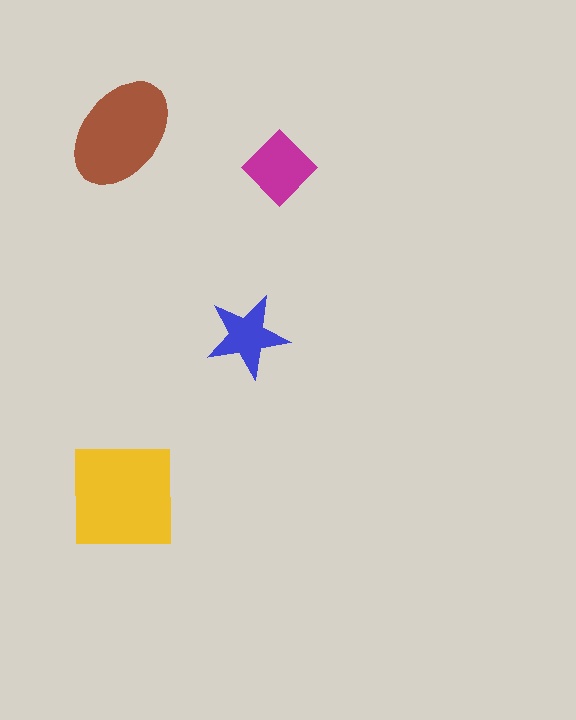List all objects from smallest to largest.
The blue star, the magenta diamond, the brown ellipse, the yellow square.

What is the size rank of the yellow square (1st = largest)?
1st.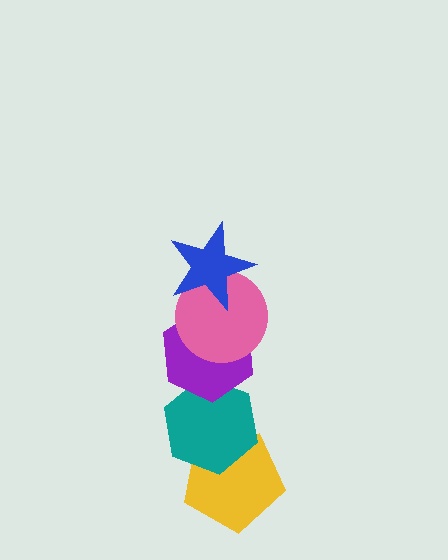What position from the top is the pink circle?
The pink circle is 2nd from the top.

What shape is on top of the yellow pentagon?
The teal hexagon is on top of the yellow pentagon.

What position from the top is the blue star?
The blue star is 1st from the top.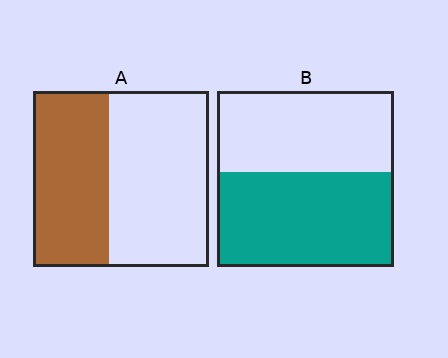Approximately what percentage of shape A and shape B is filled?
A is approximately 45% and B is approximately 55%.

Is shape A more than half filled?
No.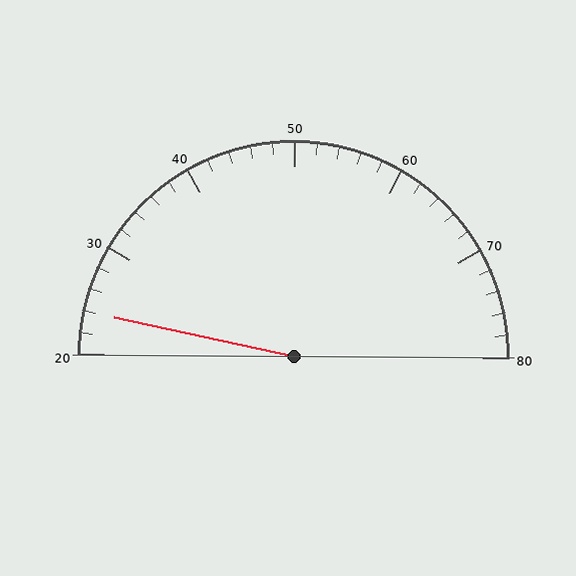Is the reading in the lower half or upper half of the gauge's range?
The reading is in the lower half of the range (20 to 80).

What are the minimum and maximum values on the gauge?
The gauge ranges from 20 to 80.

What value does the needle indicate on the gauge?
The needle indicates approximately 24.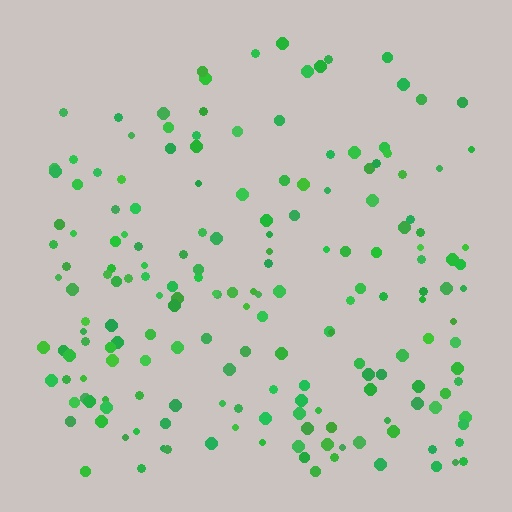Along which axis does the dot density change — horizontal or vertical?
Vertical.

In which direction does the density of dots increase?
From top to bottom, with the bottom side densest.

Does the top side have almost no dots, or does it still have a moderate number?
Still a moderate number, just noticeably fewer than the bottom.